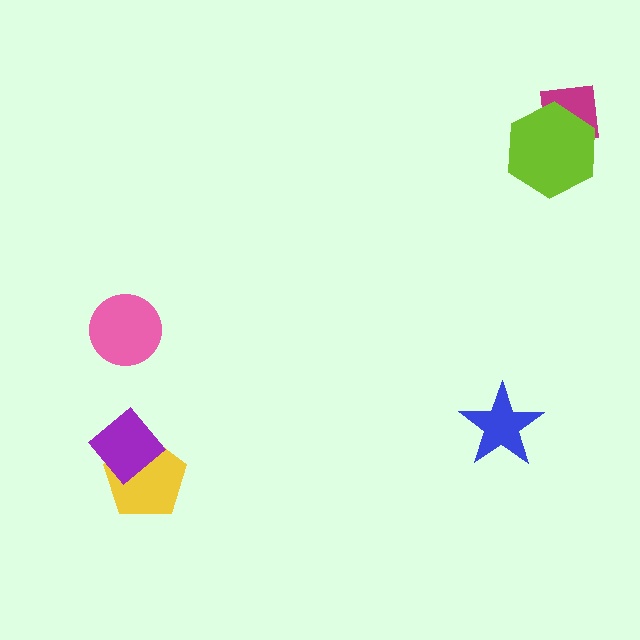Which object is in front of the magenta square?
The lime hexagon is in front of the magenta square.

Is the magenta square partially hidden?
Yes, it is partially covered by another shape.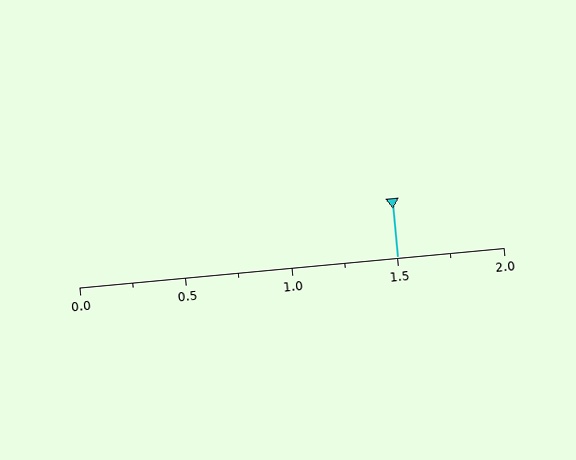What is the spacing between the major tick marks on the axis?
The major ticks are spaced 0.5 apart.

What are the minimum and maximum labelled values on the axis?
The axis runs from 0.0 to 2.0.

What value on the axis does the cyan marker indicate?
The marker indicates approximately 1.5.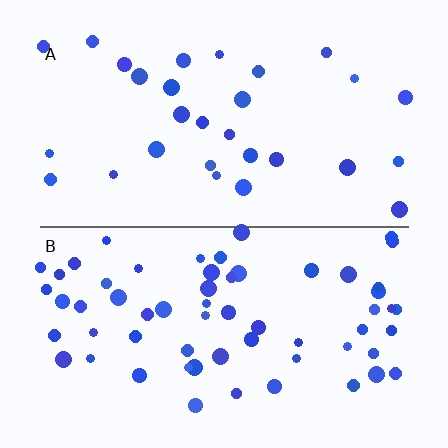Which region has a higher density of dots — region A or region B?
B (the bottom).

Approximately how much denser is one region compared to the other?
Approximately 2.1× — region B over region A.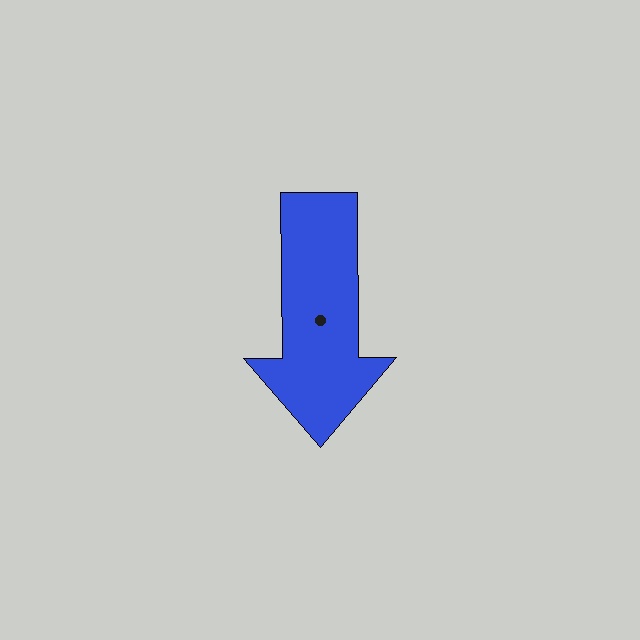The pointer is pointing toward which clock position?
Roughly 6 o'clock.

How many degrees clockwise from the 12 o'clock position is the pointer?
Approximately 180 degrees.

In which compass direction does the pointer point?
South.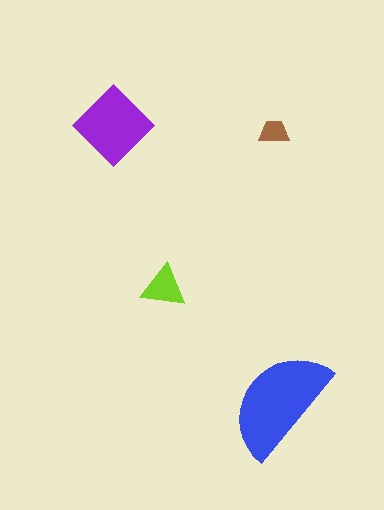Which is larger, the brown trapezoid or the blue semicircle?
The blue semicircle.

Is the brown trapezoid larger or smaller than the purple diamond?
Smaller.